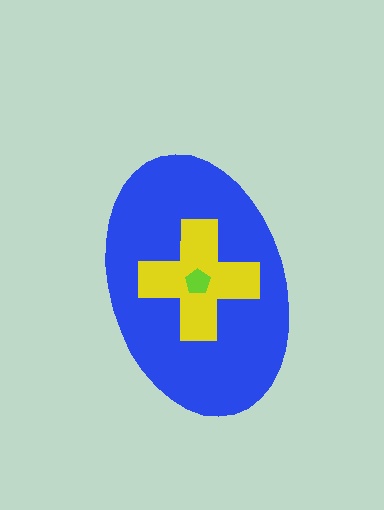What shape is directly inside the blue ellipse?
The yellow cross.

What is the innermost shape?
The lime pentagon.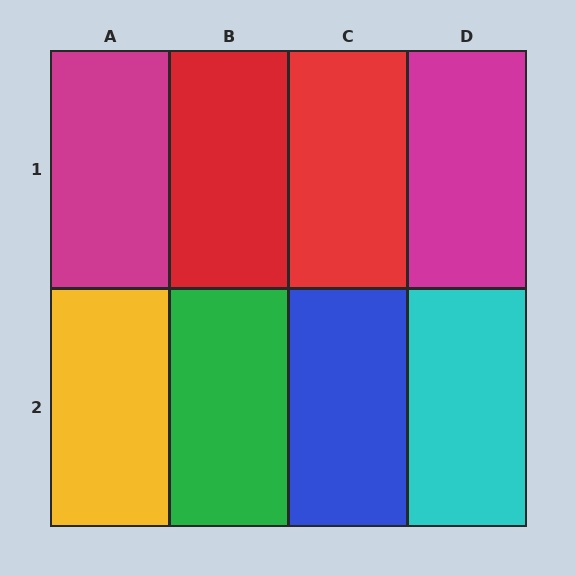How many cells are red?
2 cells are red.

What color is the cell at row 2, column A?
Yellow.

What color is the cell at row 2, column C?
Blue.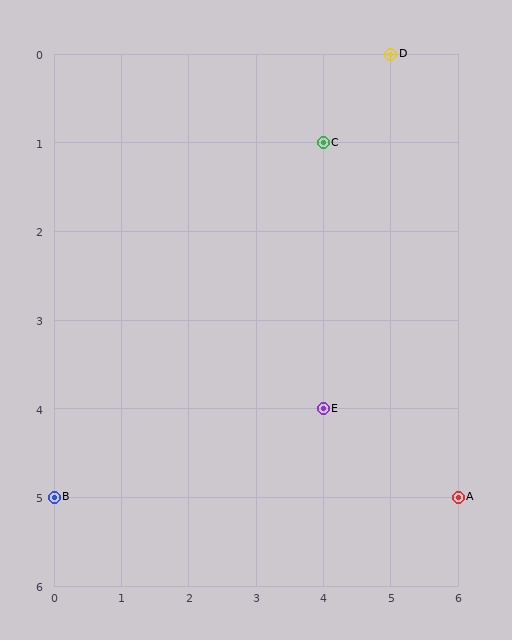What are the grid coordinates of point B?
Point B is at grid coordinates (0, 5).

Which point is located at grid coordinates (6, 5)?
Point A is at (6, 5).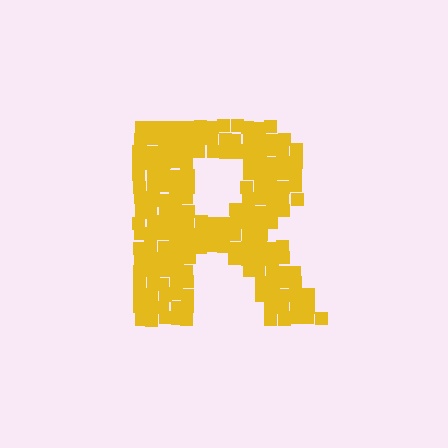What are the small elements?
The small elements are squares.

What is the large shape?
The large shape is the letter R.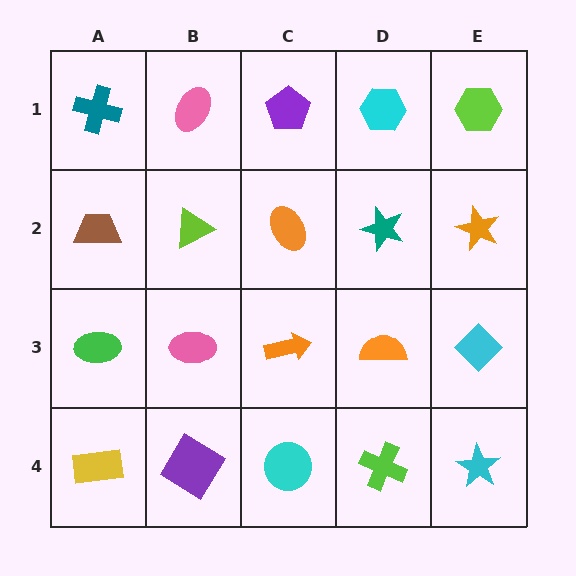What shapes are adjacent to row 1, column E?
An orange star (row 2, column E), a cyan hexagon (row 1, column D).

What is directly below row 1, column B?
A lime triangle.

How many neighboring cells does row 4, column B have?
3.